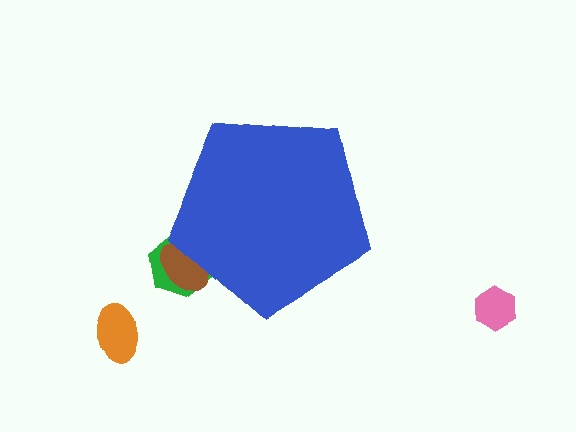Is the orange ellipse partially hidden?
No, the orange ellipse is fully visible.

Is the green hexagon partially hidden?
Yes, the green hexagon is partially hidden behind the blue pentagon.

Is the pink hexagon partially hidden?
No, the pink hexagon is fully visible.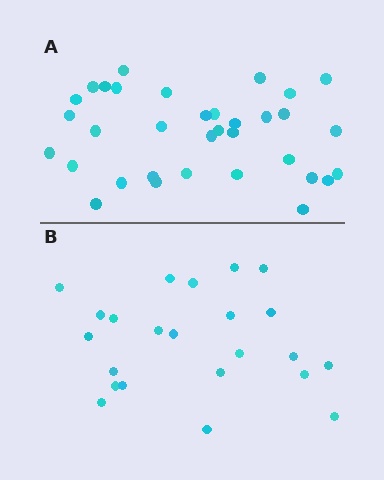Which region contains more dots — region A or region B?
Region A (the top region) has more dots.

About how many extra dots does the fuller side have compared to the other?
Region A has roughly 12 or so more dots than region B.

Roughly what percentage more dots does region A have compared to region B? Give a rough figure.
About 50% more.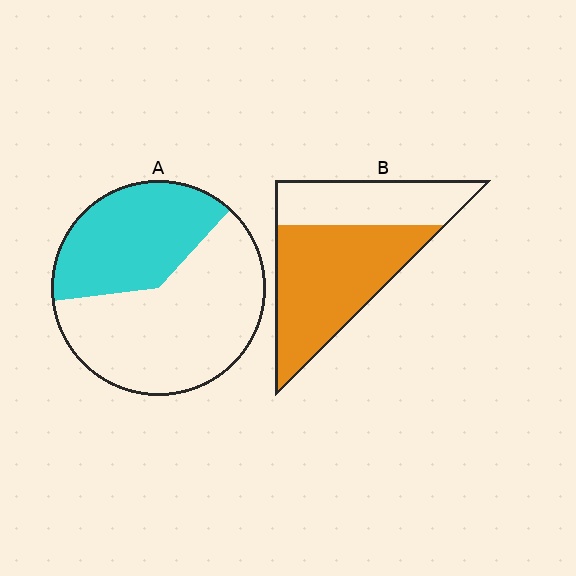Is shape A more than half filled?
No.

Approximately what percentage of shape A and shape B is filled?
A is approximately 40% and B is approximately 65%.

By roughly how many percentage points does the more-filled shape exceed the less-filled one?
By roughly 25 percentage points (B over A).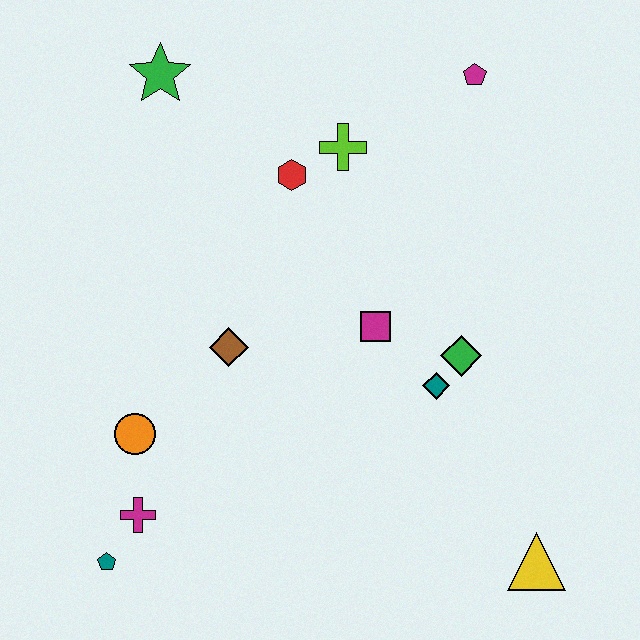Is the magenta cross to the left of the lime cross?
Yes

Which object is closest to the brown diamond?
The orange circle is closest to the brown diamond.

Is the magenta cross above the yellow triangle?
Yes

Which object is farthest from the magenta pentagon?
The teal pentagon is farthest from the magenta pentagon.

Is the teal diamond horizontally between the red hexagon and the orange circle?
No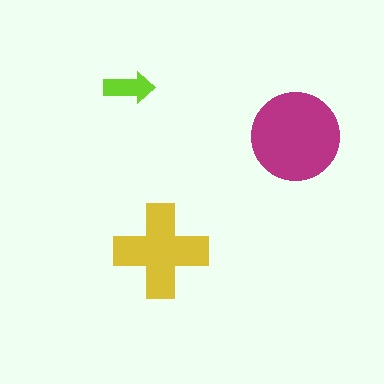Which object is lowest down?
The yellow cross is bottommost.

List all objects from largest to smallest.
The magenta circle, the yellow cross, the lime arrow.